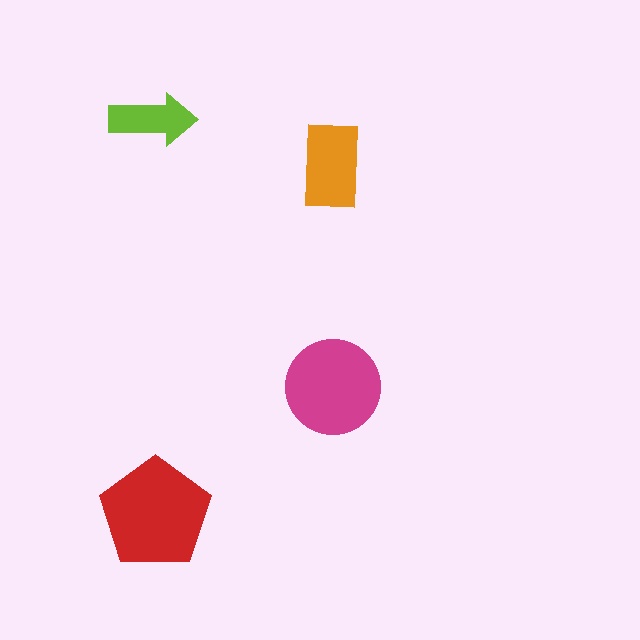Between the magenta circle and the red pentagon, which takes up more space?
The red pentagon.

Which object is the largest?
The red pentagon.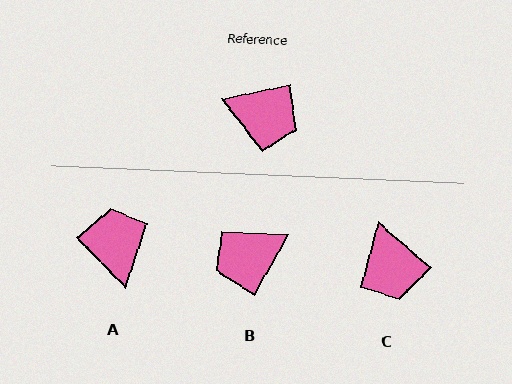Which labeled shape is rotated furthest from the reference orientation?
B, about 131 degrees away.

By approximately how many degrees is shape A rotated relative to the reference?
Approximately 123 degrees counter-clockwise.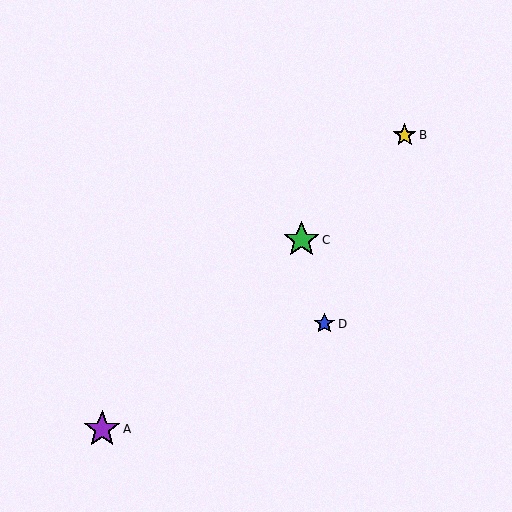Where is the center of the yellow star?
The center of the yellow star is at (405, 135).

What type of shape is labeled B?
Shape B is a yellow star.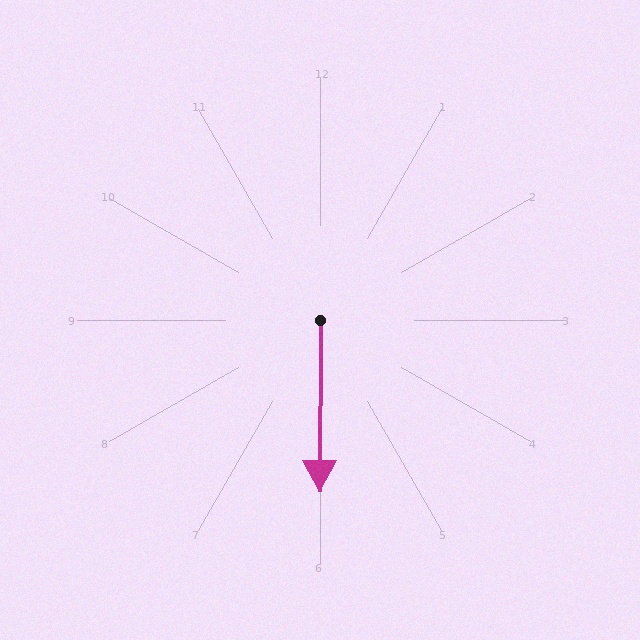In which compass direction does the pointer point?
South.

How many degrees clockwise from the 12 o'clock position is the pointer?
Approximately 180 degrees.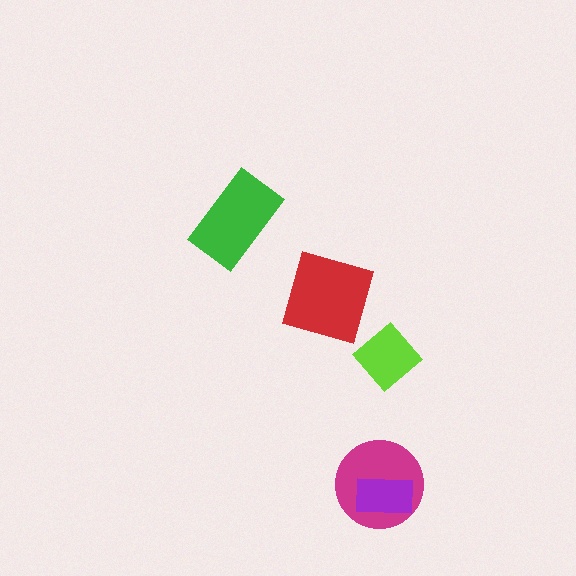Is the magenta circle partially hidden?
Yes, it is partially covered by another shape.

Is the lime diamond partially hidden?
No, no other shape covers it.